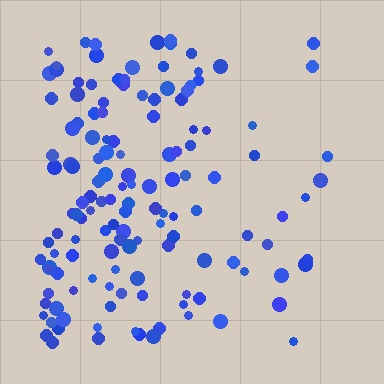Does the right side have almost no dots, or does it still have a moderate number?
Still a moderate number, just noticeably fewer than the left.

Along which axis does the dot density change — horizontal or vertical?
Horizontal.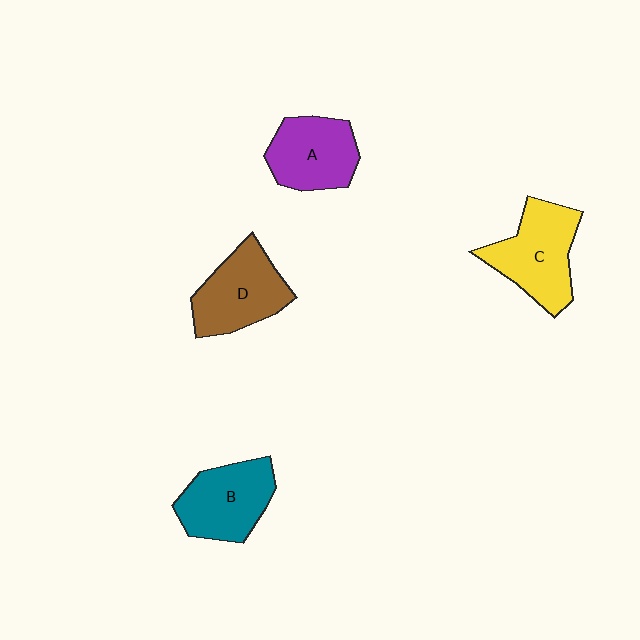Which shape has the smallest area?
Shape A (purple).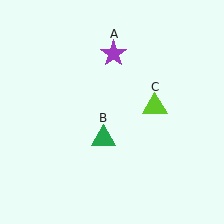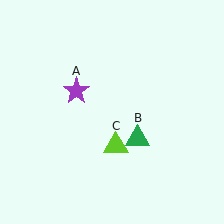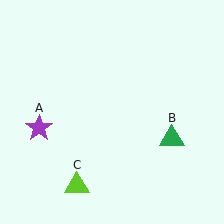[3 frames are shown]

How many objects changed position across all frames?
3 objects changed position: purple star (object A), green triangle (object B), lime triangle (object C).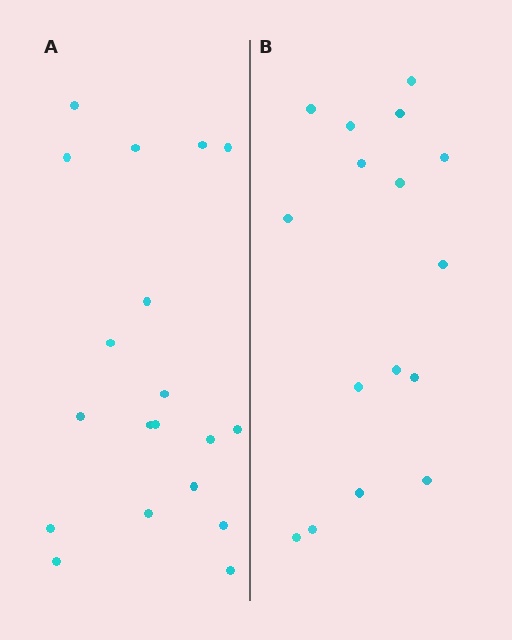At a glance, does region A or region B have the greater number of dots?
Region A (the left region) has more dots.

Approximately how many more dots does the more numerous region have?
Region A has just a few more — roughly 2 or 3 more dots than region B.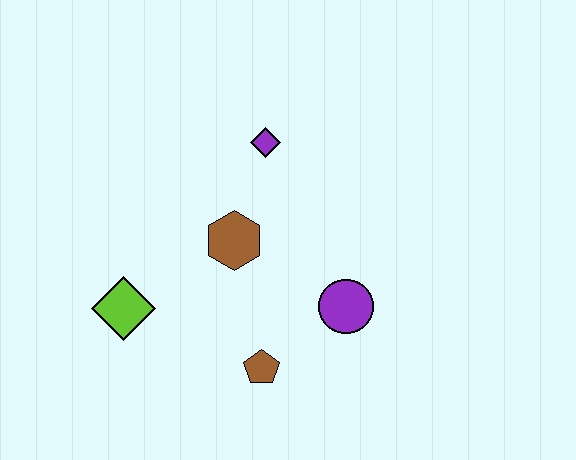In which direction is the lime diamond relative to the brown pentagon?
The lime diamond is to the left of the brown pentagon.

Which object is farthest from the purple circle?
The lime diamond is farthest from the purple circle.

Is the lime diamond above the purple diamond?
No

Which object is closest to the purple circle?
The brown pentagon is closest to the purple circle.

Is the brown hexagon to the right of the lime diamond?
Yes